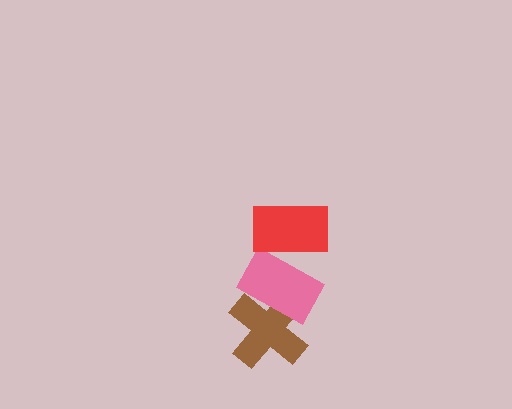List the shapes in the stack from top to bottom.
From top to bottom: the red rectangle, the pink rectangle, the brown cross.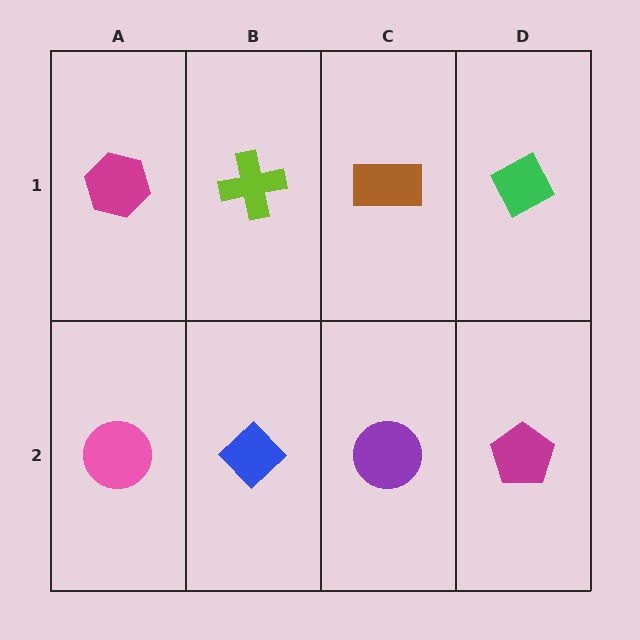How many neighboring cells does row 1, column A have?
2.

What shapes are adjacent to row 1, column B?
A blue diamond (row 2, column B), a magenta hexagon (row 1, column A), a brown rectangle (row 1, column C).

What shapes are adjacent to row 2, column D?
A green diamond (row 1, column D), a purple circle (row 2, column C).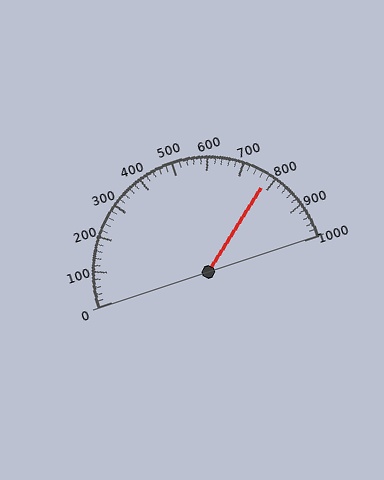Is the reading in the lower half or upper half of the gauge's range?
The reading is in the upper half of the range (0 to 1000).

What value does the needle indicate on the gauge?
The needle indicates approximately 780.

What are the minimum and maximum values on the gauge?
The gauge ranges from 0 to 1000.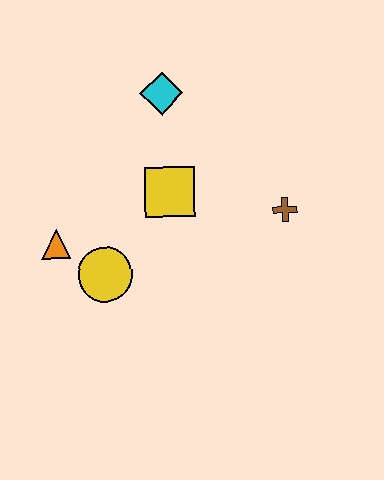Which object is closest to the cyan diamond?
The yellow square is closest to the cyan diamond.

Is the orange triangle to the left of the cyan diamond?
Yes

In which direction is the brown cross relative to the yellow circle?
The brown cross is to the right of the yellow circle.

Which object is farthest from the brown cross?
The orange triangle is farthest from the brown cross.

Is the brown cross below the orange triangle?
No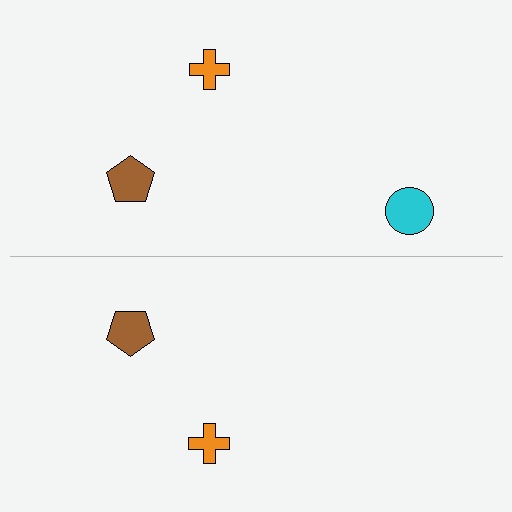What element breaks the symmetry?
A cyan circle is missing from the bottom side.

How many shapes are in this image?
There are 5 shapes in this image.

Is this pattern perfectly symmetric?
No, the pattern is not perfectly symmetric. A cyan circle is missing from the bottom side.